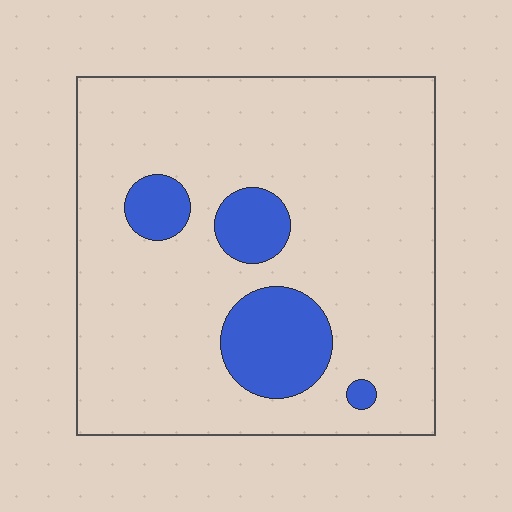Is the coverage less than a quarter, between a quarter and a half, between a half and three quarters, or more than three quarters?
Less than a quarter.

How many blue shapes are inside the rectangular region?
4.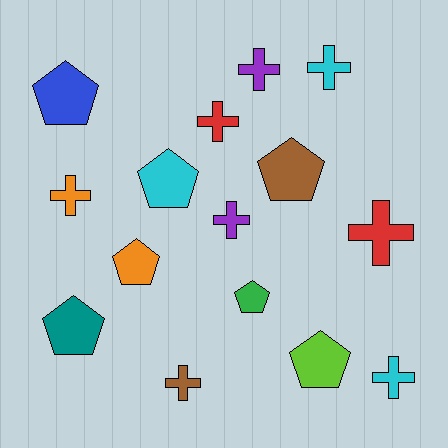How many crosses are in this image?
There are 8 crosses.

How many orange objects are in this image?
There are 2 orange objects.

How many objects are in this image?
There are 15 objects.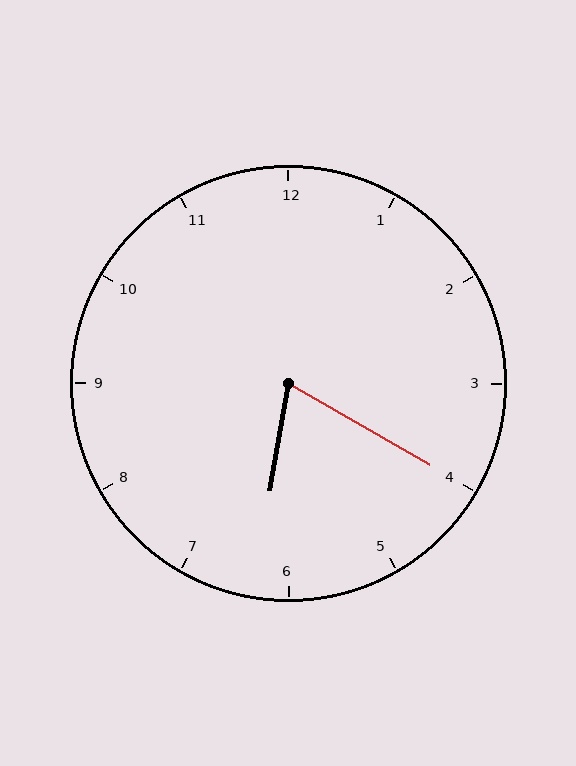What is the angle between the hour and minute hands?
Approximately 70 degrees.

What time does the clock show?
6:20.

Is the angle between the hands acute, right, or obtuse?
It is acute.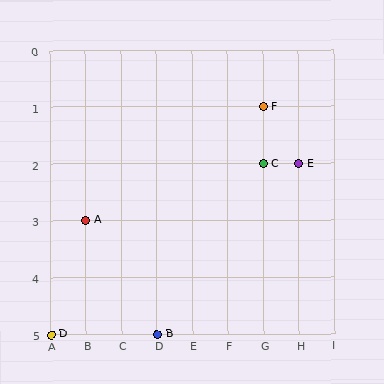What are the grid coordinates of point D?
Point D is at grid coordinates (A, 5).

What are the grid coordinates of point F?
Point F is at grid coordinates (G, 1).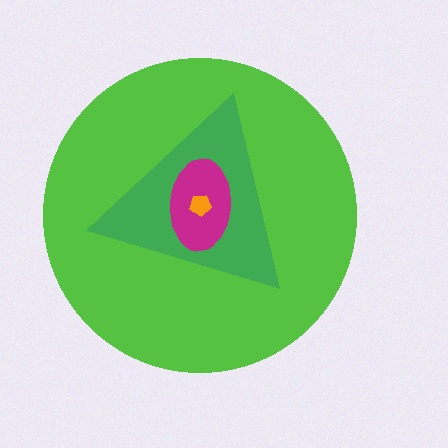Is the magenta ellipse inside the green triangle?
Yes.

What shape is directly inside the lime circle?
The green triangle.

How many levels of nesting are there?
4.